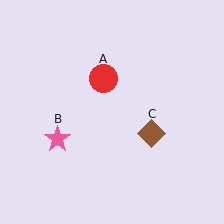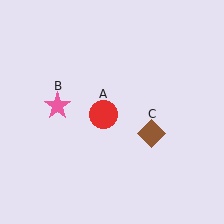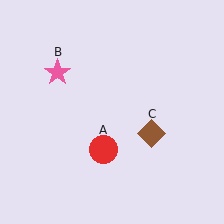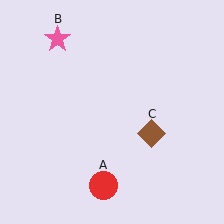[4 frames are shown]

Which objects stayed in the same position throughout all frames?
Brown diamond (object C) remained stationary.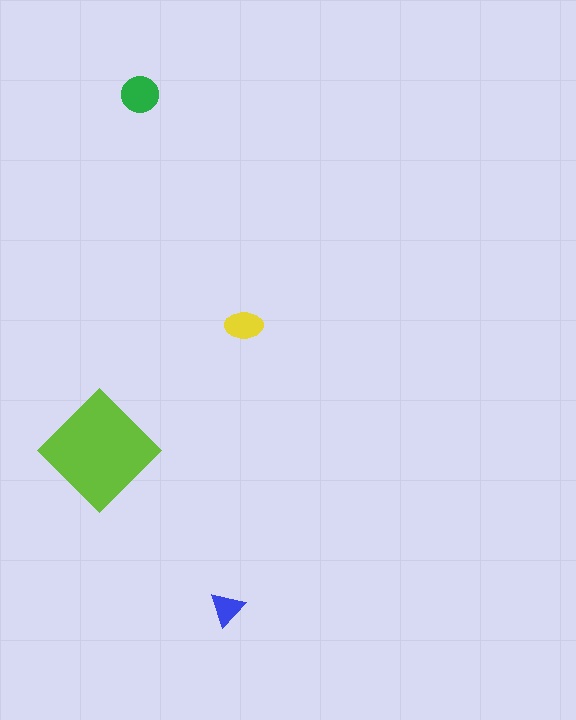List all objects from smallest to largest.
The blue triangle, the yellow ellipse, the green circle, the lime diamond.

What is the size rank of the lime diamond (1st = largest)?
1st.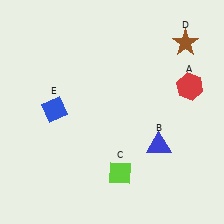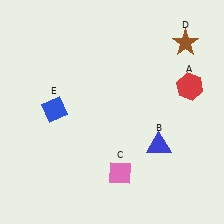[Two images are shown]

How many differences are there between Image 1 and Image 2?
There is 1 difference between the two images.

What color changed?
The diamond (C) changed from lime in Image 1 to pink in Image 2.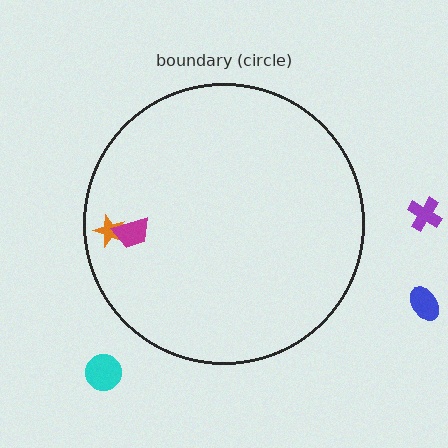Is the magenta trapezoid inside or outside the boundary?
Inside.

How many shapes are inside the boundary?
2 inside, 3 outside.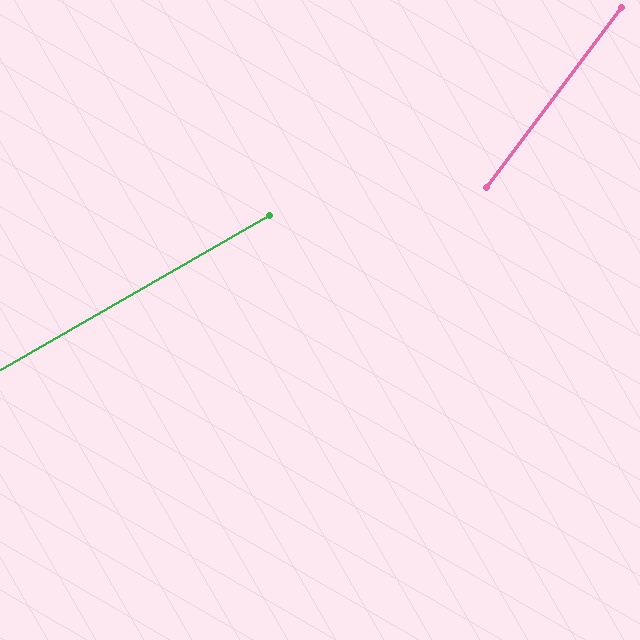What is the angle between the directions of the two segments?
Approximately 24 degrees.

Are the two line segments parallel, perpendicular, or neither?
Neither parallel nor perpendicular — they differ by about 24°.